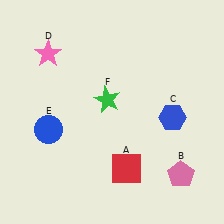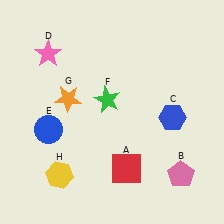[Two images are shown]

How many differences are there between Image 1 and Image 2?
There are 2 differences between the two images.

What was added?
An orange star (G), a yellow hexagon (H) were added in Image 2.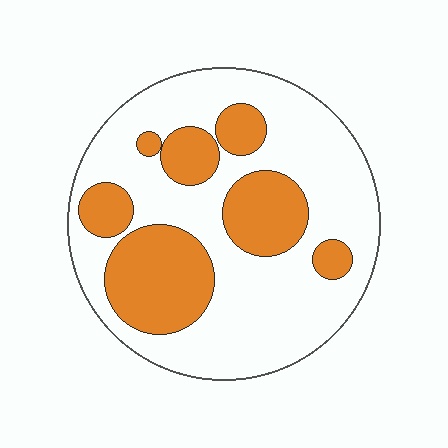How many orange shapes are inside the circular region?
7.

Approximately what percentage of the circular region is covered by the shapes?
Approximately 30%.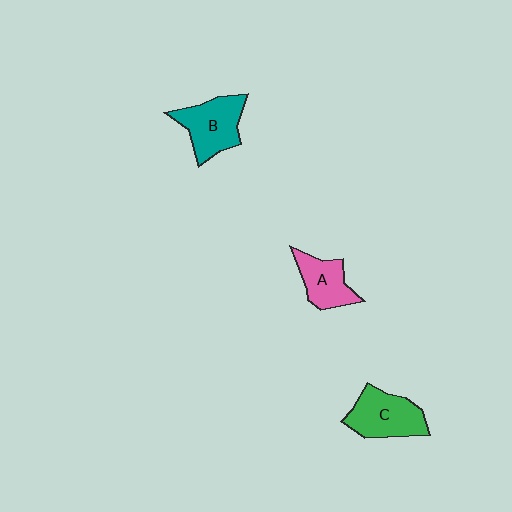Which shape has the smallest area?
Shape A (pink).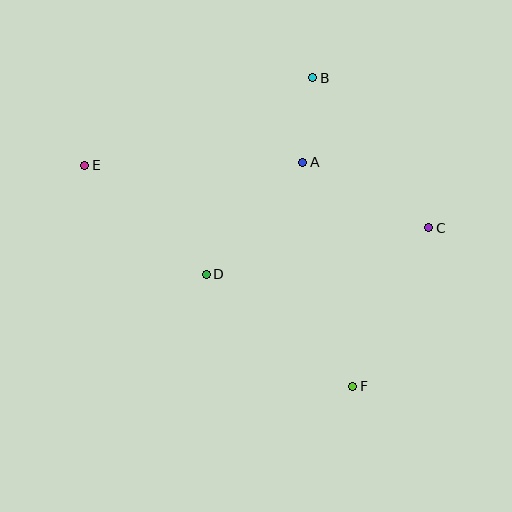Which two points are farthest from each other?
Points C and E are farthest from each other.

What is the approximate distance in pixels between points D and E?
The distance between D and E is approximately 163 pixels.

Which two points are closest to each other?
Points A and B are closest to each other.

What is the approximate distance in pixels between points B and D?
The distance between B and D is approximately 224 pixels.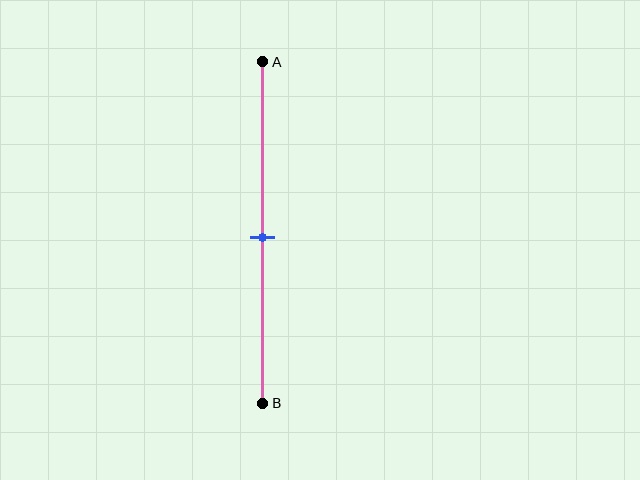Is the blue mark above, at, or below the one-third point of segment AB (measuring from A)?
The blue mark is below the one-third point of segment AB.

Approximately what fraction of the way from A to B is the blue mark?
The blue mark is approximately 50% of the way from A to B.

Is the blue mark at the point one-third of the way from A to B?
No, the mark is at about 50% from A, not at the 33% one-third point.